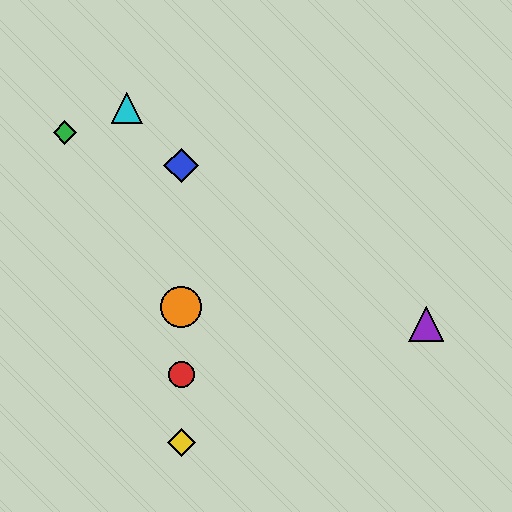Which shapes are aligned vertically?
The red circle, the blue diamond, the yellow diamond, the orange circle are aligned vertically.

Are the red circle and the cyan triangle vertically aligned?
No, the red circle is at x≈181 and the cyan triangle is at x≈127.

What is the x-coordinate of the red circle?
The red circle is at x≈181.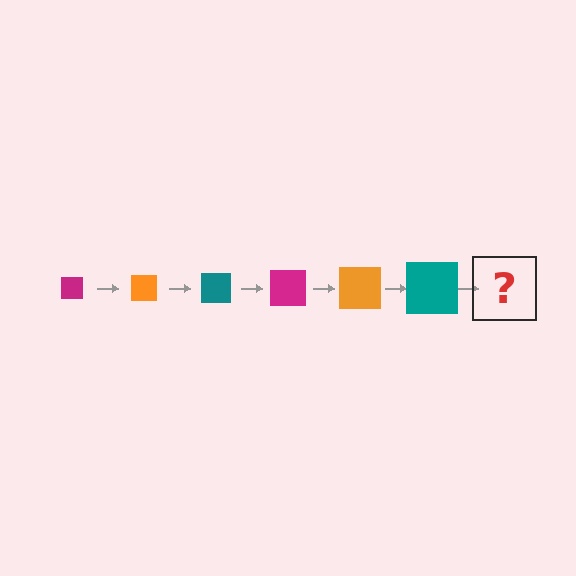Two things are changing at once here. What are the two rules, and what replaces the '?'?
The two rules are that the square grows larger each step and the color cycles through magenta, orange, and teal. The '?' should be a magenta square, larger than the previous one.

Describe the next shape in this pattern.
It should be a magenta square, larger than the previous one.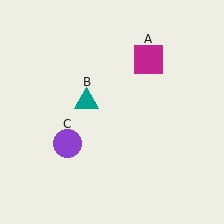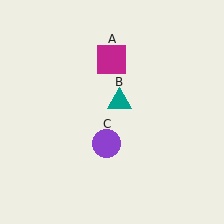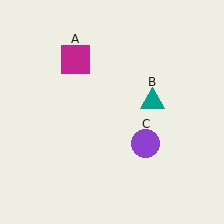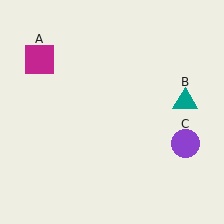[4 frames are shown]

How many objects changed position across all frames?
3 objects changed position: magenta square (object A), teal triangle (object B), purple circle (object C).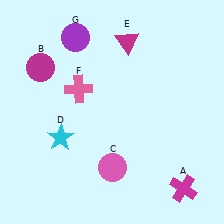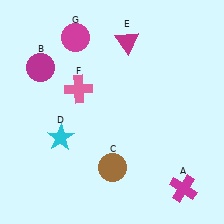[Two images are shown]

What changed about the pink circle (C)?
In Image 1, C is pink. In Image 2, it changed to brown.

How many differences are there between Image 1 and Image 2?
There are 2 differences between the two images.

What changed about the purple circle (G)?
In Image 1, G is purple. In Image 2, it changed to magenta.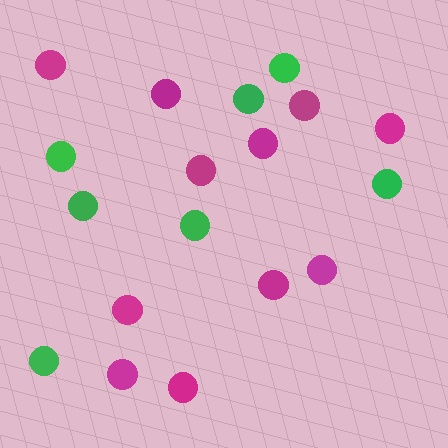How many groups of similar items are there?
There are 2 groups: one group of green circles (7) and one group of magenta circles (11).